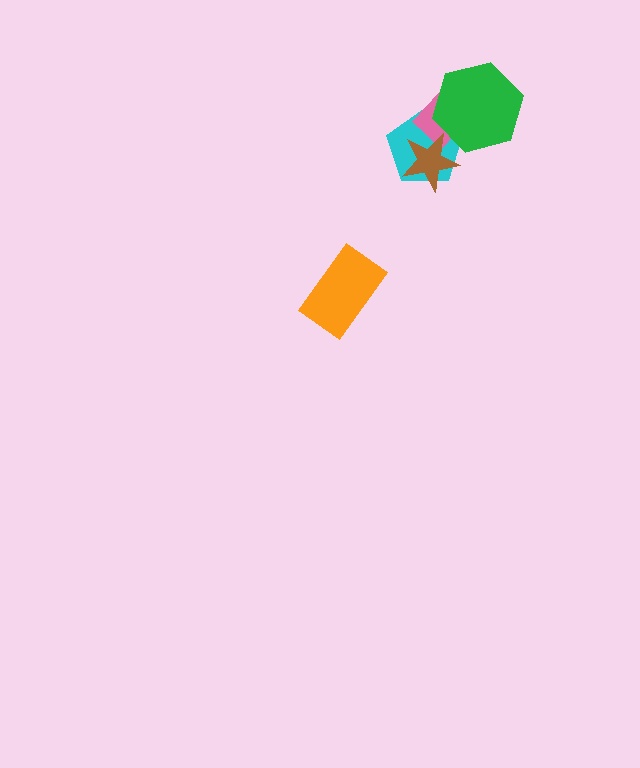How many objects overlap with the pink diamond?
3 objects overlap with the pink diamond.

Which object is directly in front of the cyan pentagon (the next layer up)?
The pink diamond is directly in front of the cyan pentagon.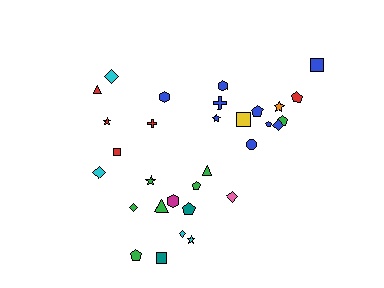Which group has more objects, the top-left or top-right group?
The top-right group.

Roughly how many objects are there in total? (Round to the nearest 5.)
Roughly 30 objects in total.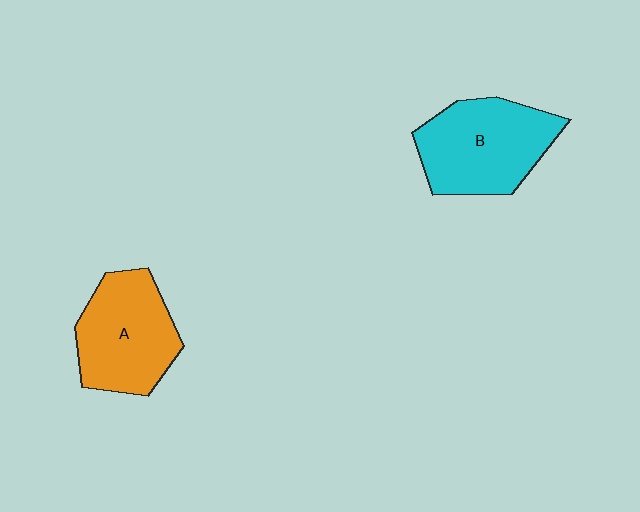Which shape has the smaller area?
Shape A (orange).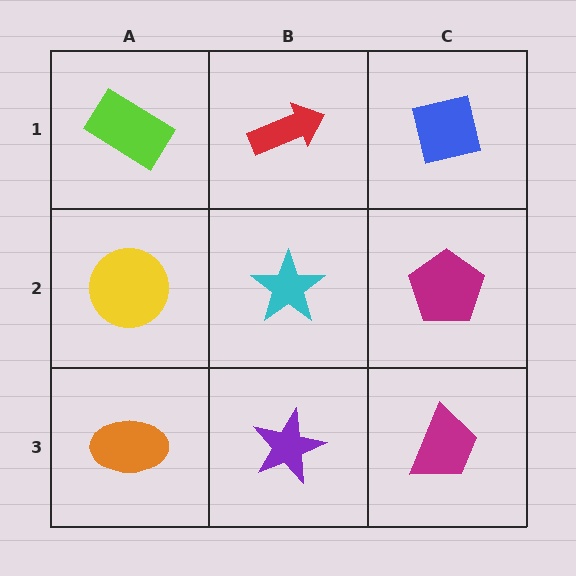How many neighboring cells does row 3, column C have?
2.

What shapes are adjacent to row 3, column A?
A yellow circle (row 2, column A), a purple star (row 3, column B).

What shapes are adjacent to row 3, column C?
A magenta pentagon (row 2, column C), a purple star (row 3, column B).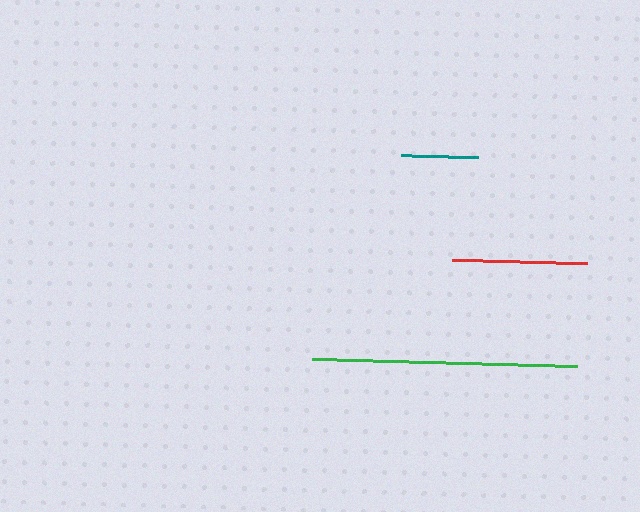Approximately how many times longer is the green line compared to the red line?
The green line is approximately 2.0 times the length of the red line.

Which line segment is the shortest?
The teal line is the shortest at approximately 77 pixels.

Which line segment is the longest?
The green line is the longest at approximately 265 pixels.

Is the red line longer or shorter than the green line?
The green line is longer than the red line.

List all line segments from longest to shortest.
From longest to shortest: green, red, teal.